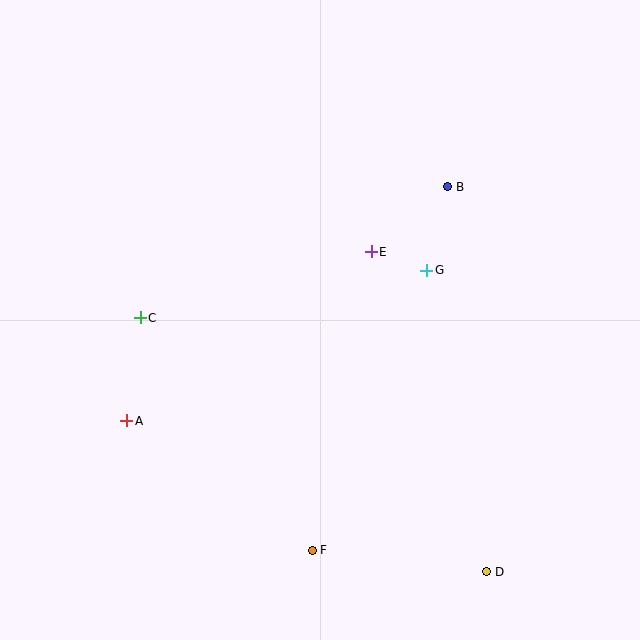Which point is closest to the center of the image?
Point E at (371, 252) is closest to the center.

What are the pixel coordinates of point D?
Point D is at (487, 572).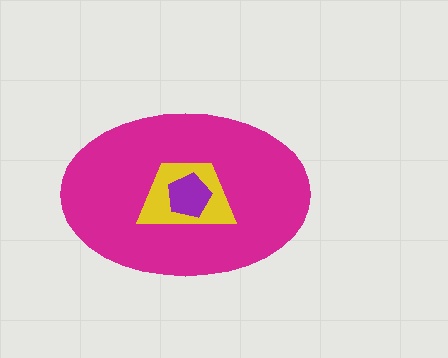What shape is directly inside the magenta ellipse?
The yellow trapezoid.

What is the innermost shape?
The purple pentagon.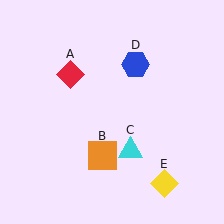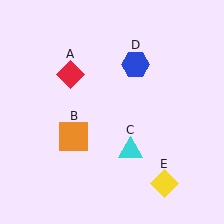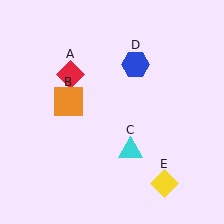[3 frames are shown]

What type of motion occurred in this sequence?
The orange square (object B) rotated clockwise around the center of the scene.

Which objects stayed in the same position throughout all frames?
Red diamond (object A) and cyan triangle (object C) and blue hexagon (object D) and yellow diamond (object E) remained stationary.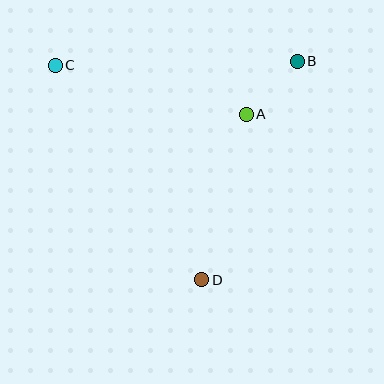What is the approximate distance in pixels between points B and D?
The distance between B and D is approximately 239 pixels.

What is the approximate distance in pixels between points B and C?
The distance between B and C is approximately 242 pixels.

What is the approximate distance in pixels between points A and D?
The distance between A and D is approximately 172 pixels.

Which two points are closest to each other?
Points A and B are closest to each other.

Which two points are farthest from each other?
Points C and D are farthest from each other.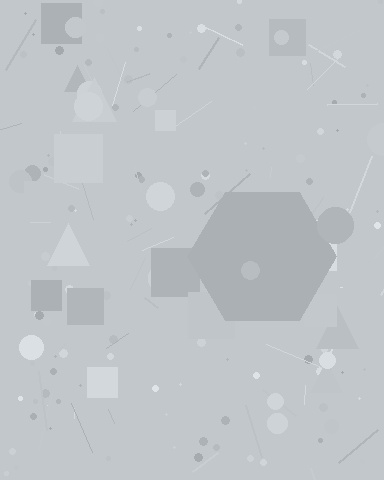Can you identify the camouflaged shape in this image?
The camouflaged shape is a hexagon.